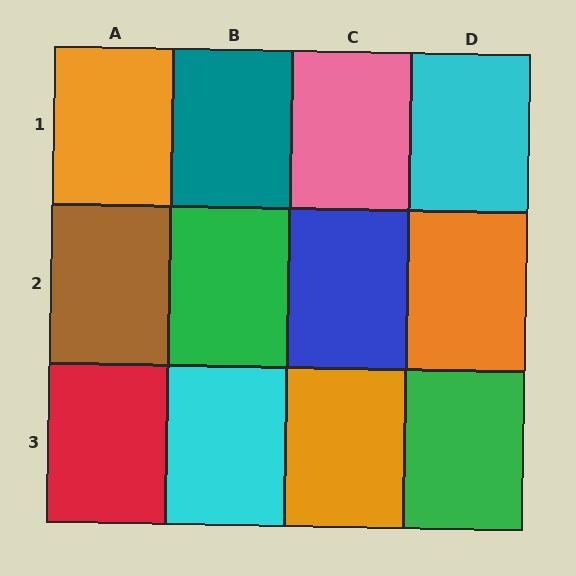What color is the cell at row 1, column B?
Teal.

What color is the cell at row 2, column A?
Brown.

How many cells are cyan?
2 cells are cyan.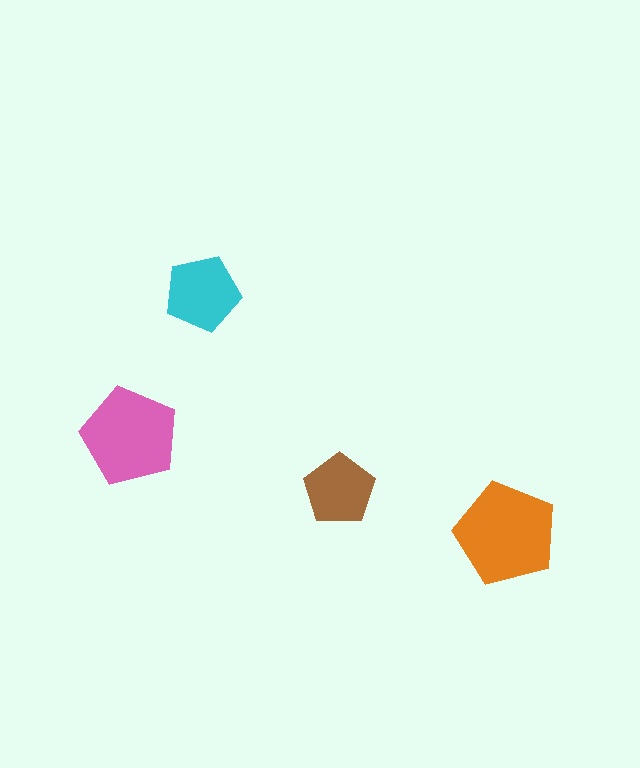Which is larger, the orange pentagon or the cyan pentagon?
The orange one.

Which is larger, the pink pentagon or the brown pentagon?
The pink one.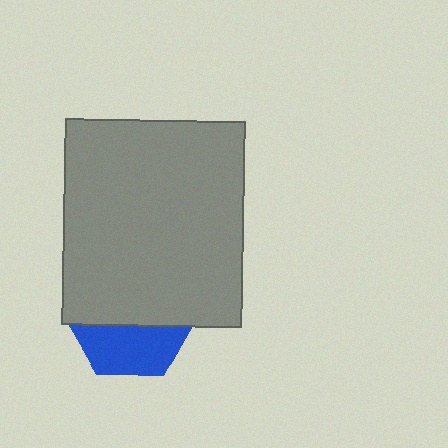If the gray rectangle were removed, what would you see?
You would see the complete blue hexagon.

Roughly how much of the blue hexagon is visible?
A small part of it is visible (roughly 40%).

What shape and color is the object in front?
The object in front is a gray rectangle.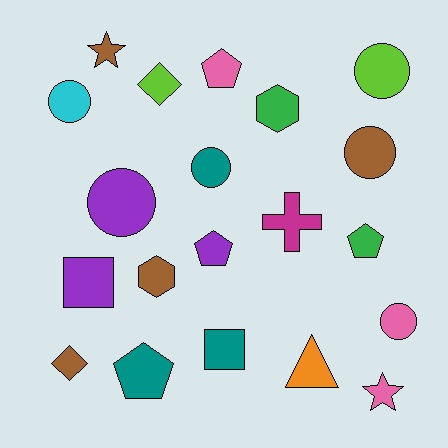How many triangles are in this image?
There is 1 triangle.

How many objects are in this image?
There are 20 objects.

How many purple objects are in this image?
There are 3 purple objects.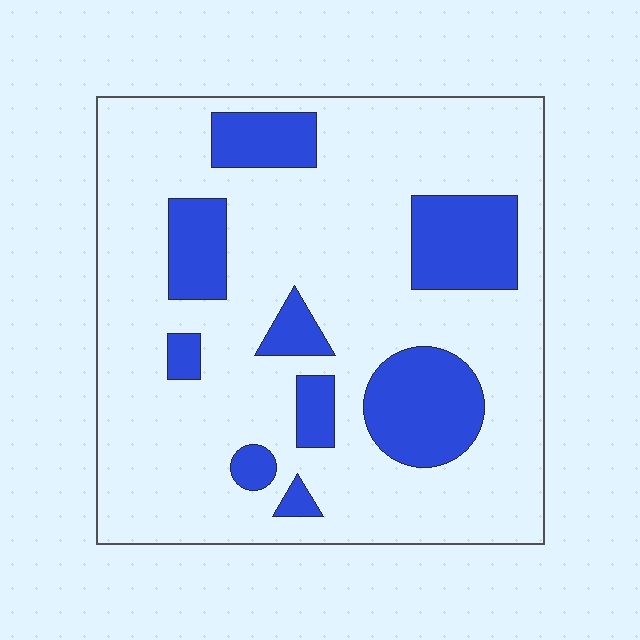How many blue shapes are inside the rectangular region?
9.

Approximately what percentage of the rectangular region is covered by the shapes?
Approximately 20%.